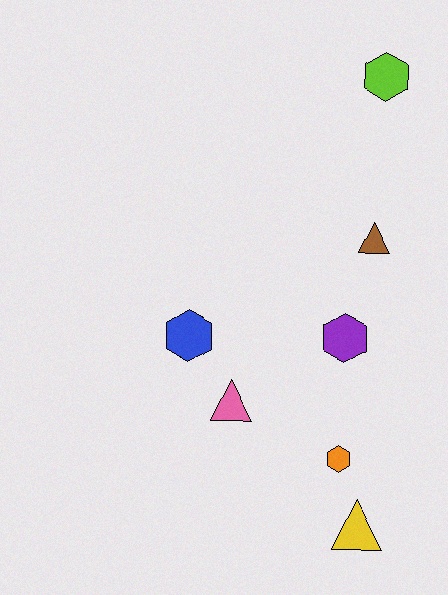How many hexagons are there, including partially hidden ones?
There are 4 hexagons.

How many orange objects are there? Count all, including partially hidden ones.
There is 1 orange object.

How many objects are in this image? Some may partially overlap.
There are 7 objects.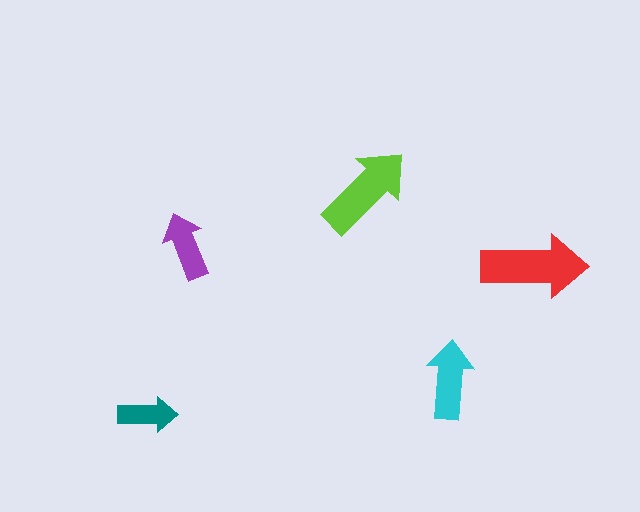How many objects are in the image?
There are 5 objects in the image.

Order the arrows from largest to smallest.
the red one, the lime one, the cyan one, the purple one, the teal one.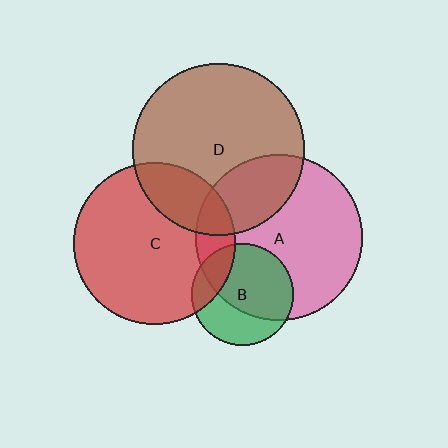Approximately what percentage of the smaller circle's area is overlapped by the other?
Approximately 65%.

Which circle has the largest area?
Circle D (brown).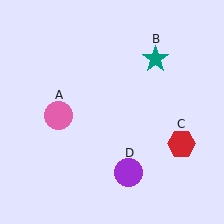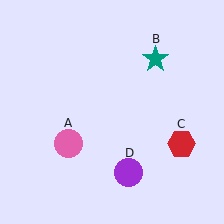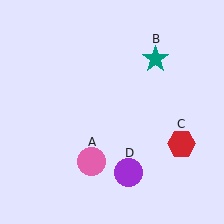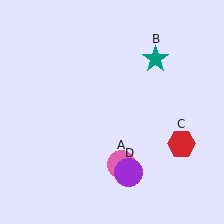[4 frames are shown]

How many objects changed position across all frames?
1 object changed position: pink circle (object A).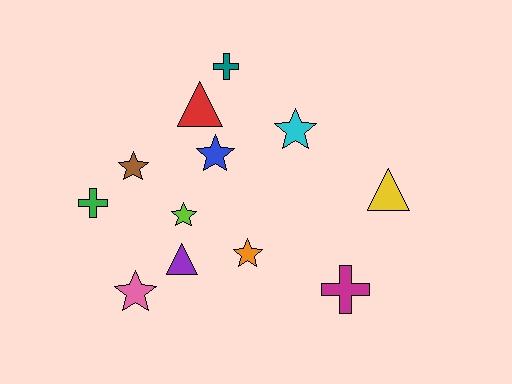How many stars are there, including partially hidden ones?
There are 6 stars.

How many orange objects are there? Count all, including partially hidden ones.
There is 1 orange object.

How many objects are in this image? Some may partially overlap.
There are 12 objects.